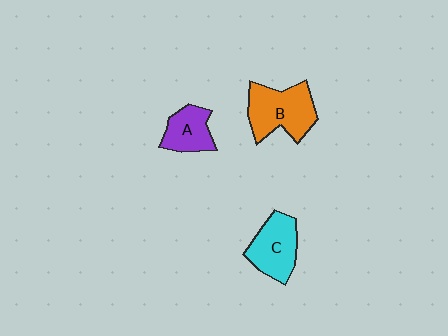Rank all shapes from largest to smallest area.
From largest to smallest: B (orange), C (cyan), A (purple).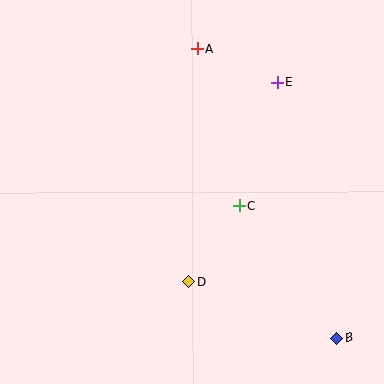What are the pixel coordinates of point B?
Point B is at (337, 338).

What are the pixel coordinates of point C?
Point C is at (239, 206).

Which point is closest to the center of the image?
Point C at (239, 206) is closest to the center.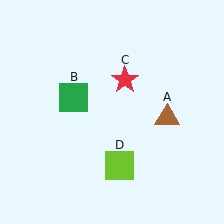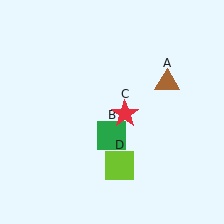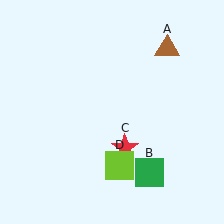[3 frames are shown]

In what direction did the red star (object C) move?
The red star (object C) moved down.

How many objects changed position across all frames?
3 objects changed position: brown triangle (object A), green square (object B), red star (object C).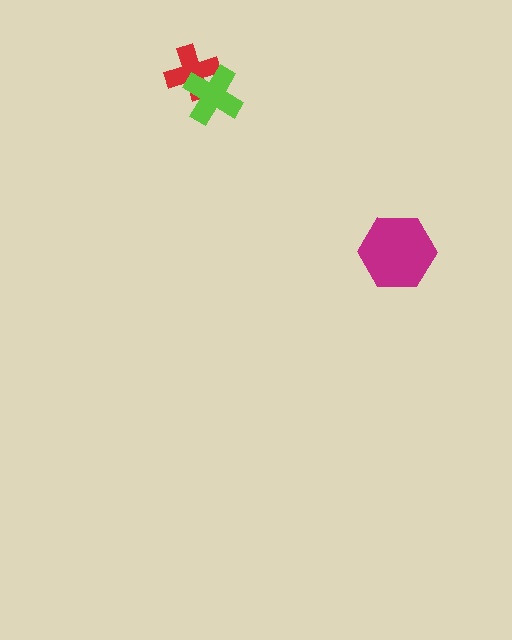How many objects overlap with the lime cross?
1 object overlaps with the lime cross.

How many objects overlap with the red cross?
1 object overlaps with the red cross.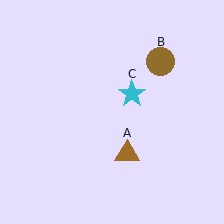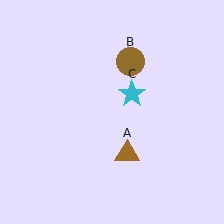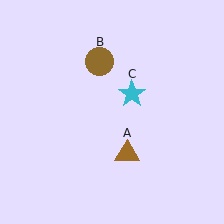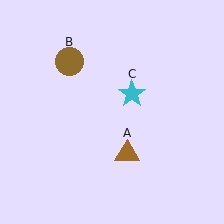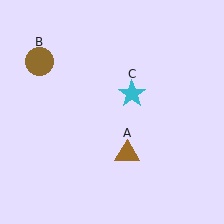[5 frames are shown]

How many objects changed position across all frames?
1 object changed position: brown circle (object B).